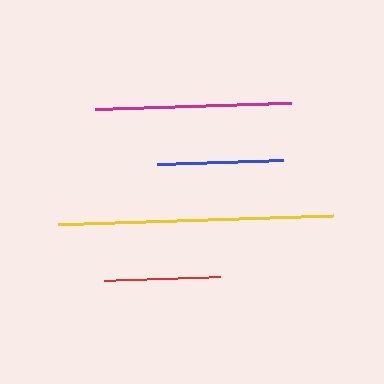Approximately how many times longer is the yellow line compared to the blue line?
The yellow line is approximately 2.2 times the length of the blue line.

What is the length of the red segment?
The red segment is approximately 117 pixels long.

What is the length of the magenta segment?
The magenta segment is approximately 196 pixels long.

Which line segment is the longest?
The yellow line is the longest at approximately 275 pixels.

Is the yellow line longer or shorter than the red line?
The yellow line is longer than the red line.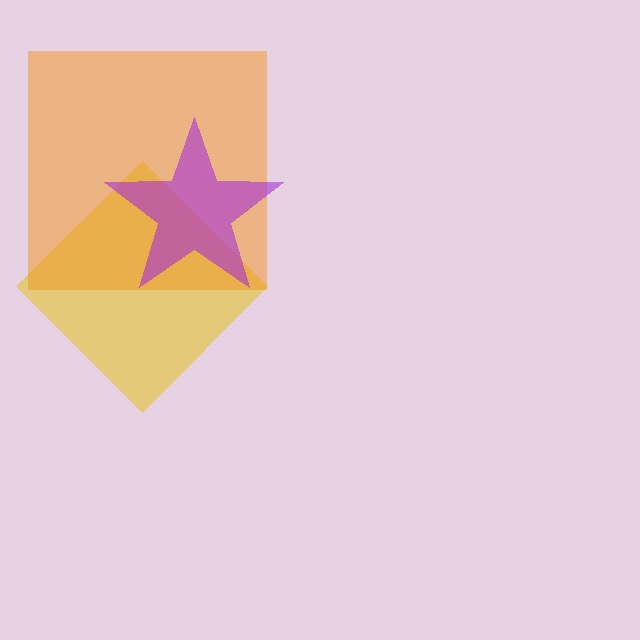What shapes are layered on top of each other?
The layered shapes are: a yellow diamond, an orange square, a purple star.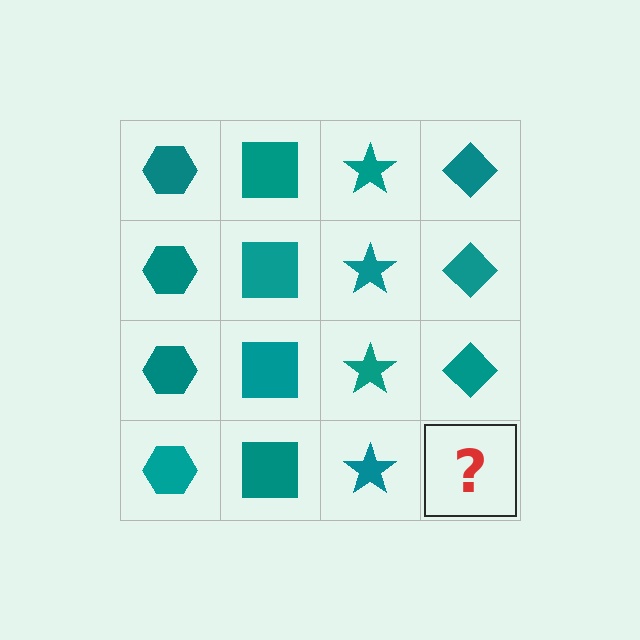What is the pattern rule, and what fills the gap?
The rule is that each column has a consistent shape. The gap should be filled with a teal diamond.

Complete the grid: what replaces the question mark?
The question mark should be replaced with a teal diamond.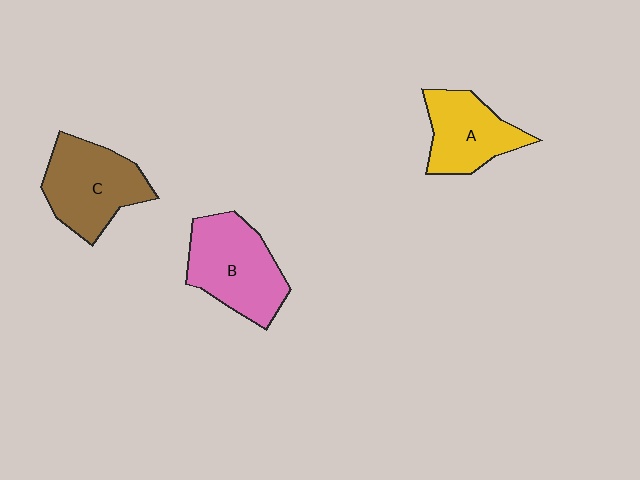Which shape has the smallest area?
Shape A (yellow).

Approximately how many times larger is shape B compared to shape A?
Approximately 1.3 times.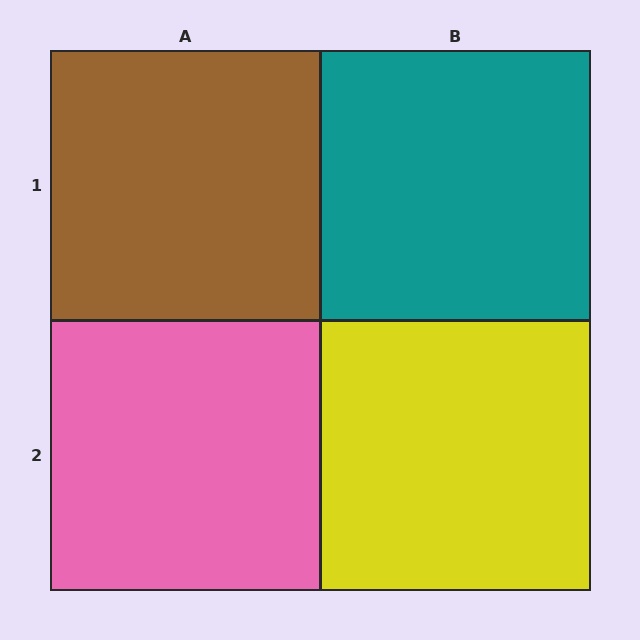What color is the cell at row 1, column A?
Brown.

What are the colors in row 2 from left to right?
Pink, yellow.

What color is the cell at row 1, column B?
Teal.